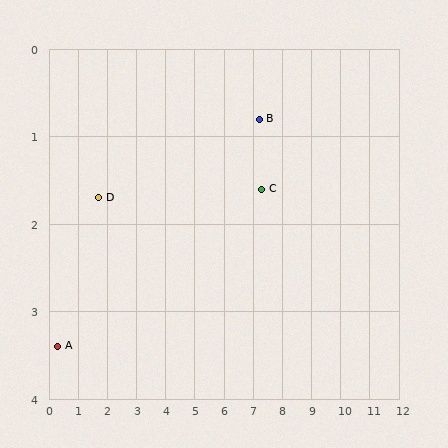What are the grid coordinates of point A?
Point A is at approximately (0.3, 3.4).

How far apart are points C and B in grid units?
Points C and B are about 0.8 grid units apart.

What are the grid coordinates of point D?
Point D is at approximately (1.7, 1.7).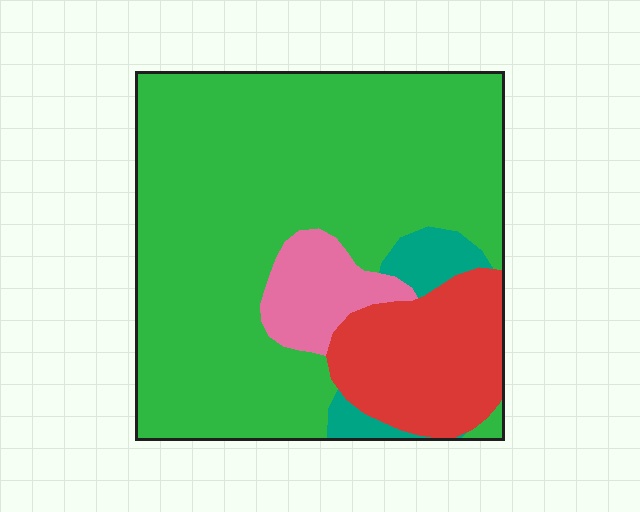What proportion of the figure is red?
Red takes up less than a quarter of the figure.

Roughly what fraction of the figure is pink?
Pink covers around 10% of the figure.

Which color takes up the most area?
Green, at roughly 70%.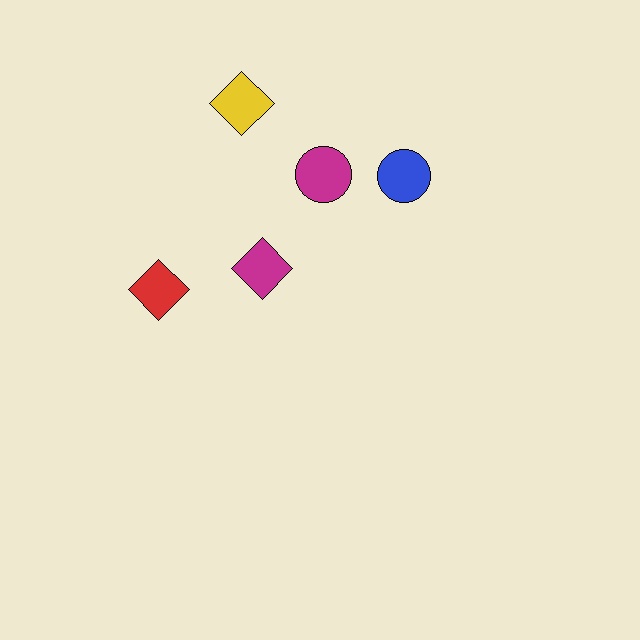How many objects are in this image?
There are 5 objects.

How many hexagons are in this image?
There are no hexagons.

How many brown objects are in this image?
There are no brown objects.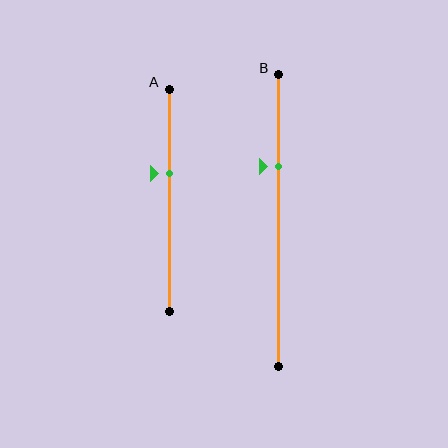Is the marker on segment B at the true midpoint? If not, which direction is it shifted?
No, the marker on segment B is shifted upward by about 19% of the segment length.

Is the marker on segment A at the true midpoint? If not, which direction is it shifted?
No, the marker on segment A is shifted upward by about 12% of the segment length.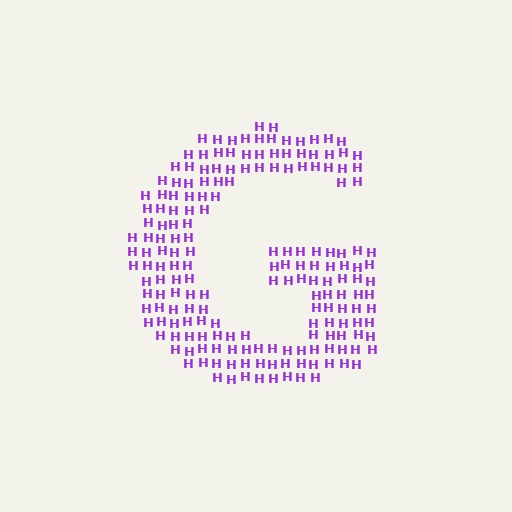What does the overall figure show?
The overall figure shows the letter G.